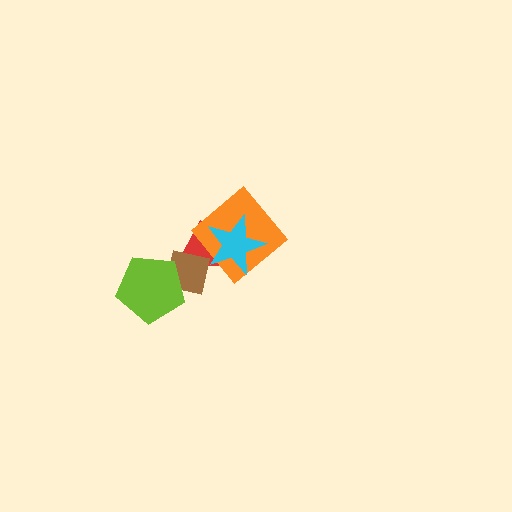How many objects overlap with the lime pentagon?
1 object overlaps with the lime pentagon.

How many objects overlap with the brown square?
3 objects overlap with the brown square.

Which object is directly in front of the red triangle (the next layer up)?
The brown square is directly in front of the red triangle.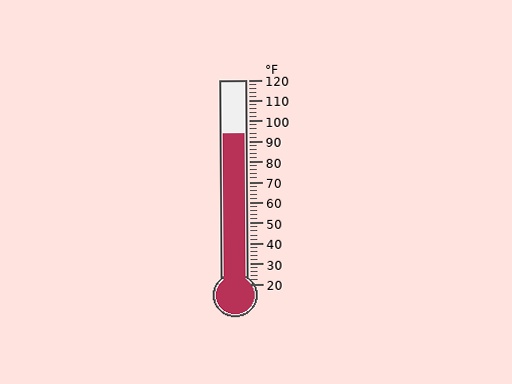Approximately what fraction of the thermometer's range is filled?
The thermometer is filled to approximately 75% of its range.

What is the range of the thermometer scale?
The thermometer scale ranges from 20°F to 120°F.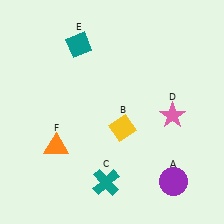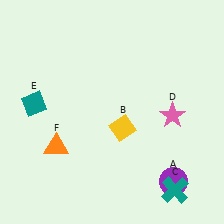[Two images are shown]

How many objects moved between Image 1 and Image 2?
2 objects moved between the two images.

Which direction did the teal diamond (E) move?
The teal diamond (E) moved down.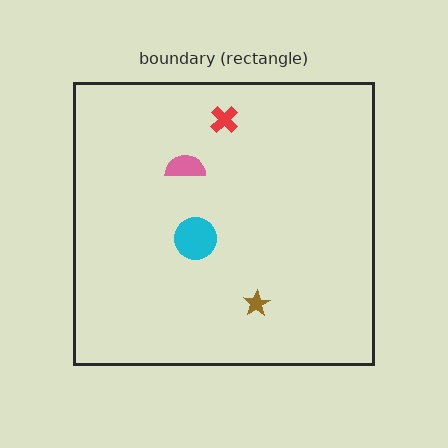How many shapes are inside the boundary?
4 inside, 0 outside.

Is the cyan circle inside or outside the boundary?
Inside.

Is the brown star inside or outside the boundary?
Inside.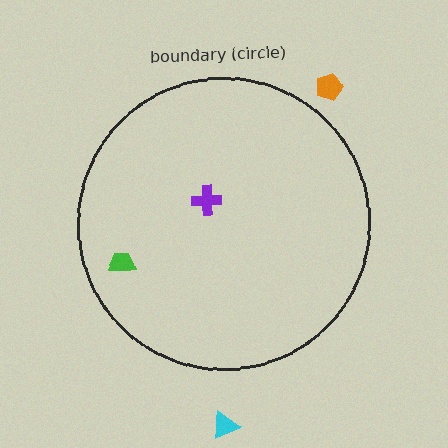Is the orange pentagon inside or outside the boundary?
Outside.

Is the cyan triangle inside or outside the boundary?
Outside.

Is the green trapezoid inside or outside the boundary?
Inside.